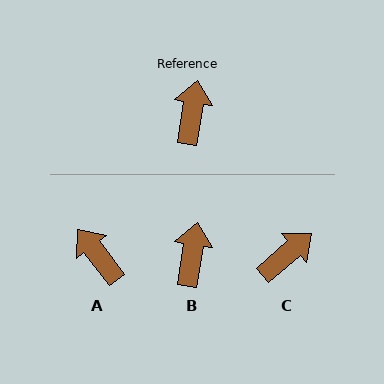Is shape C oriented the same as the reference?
No, it is off by about 40 degrees.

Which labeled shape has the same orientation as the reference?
B.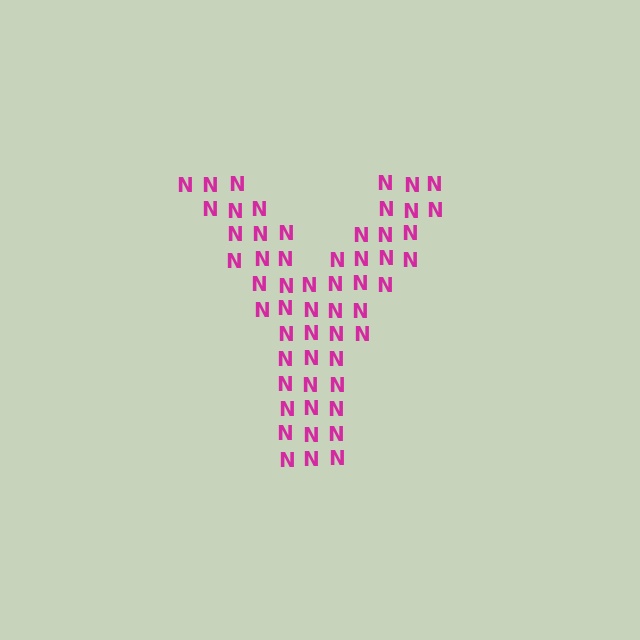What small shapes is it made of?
It is made of small letter N's.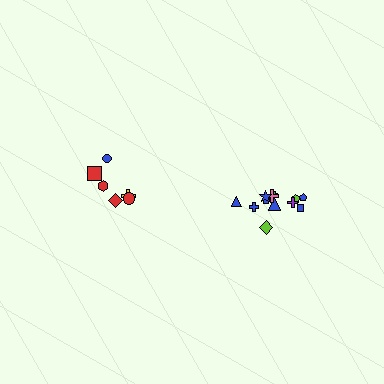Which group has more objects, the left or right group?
The right group.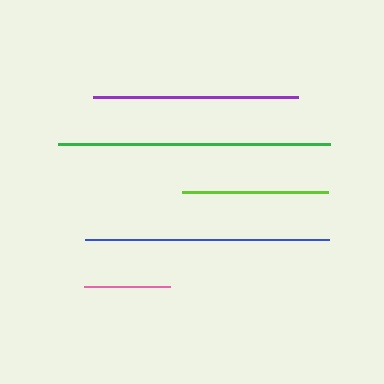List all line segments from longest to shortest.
From longest to shortest: green, blue, purple, lime, pink.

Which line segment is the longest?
The green line is the longest at approximately 272 pixels.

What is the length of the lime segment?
The lime segment is approximately 146 pixels long.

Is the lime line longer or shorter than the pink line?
The lime line is longer than the pink line.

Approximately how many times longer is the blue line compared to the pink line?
The blue line is approximately 2.8 times the length of the pink line.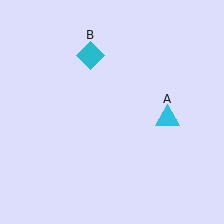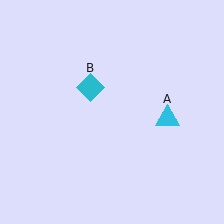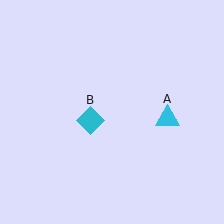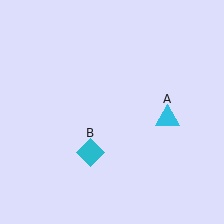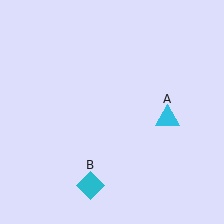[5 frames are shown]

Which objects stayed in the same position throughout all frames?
Cyan triangle (object A) remained stationary.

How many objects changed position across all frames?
1 object changed position: cyan diamond (object B).